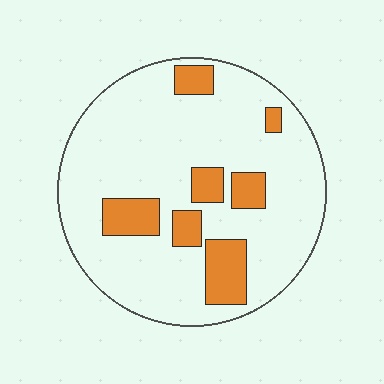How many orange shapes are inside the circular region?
7.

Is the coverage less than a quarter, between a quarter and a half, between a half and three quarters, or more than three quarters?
Less than a quarter.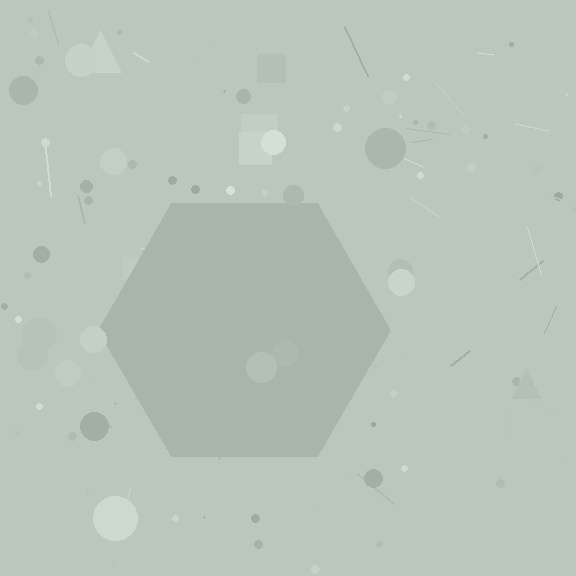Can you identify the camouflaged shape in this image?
The camouflaged shape is a hexagon.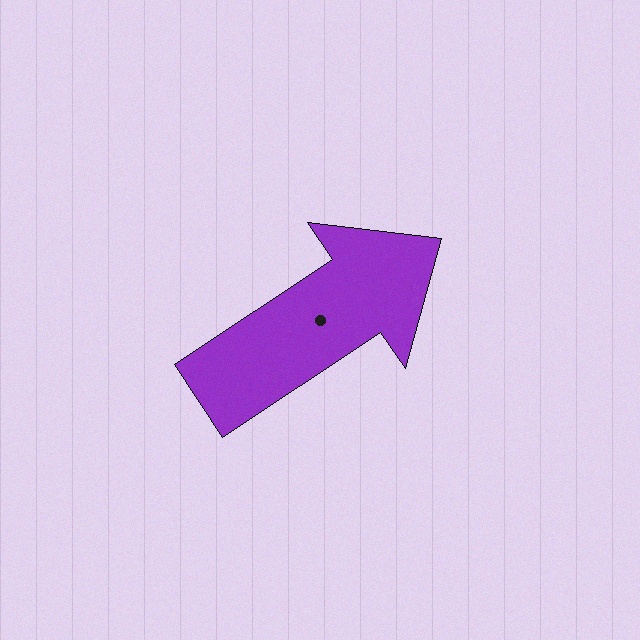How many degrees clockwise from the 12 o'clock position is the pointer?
Approximately 56 degrees.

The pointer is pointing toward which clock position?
Roughly 2 o'clock.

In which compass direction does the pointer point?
Northeast.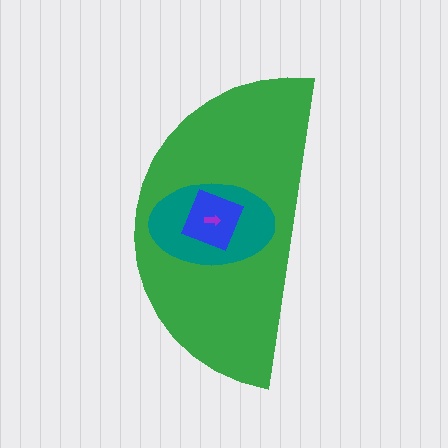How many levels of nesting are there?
4.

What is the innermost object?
The purple arrow.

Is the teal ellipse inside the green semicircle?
Yes.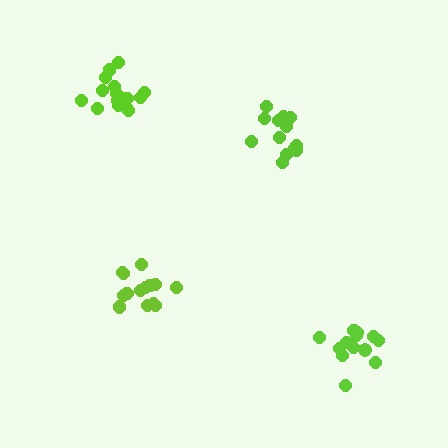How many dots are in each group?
Group 1: 14 dots, Group 2: 13 dots, Group 3: 16 dots, Group 4: 15 dots (58 total).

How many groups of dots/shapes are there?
There are 4 groups.